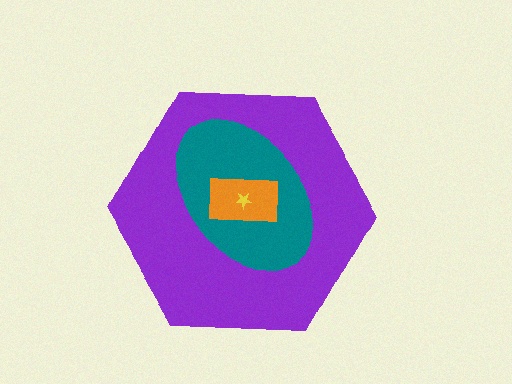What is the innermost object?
The yellow star.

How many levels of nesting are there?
4.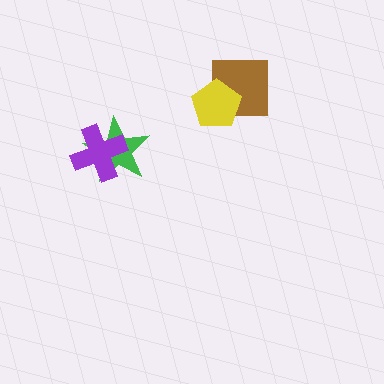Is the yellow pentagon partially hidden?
No, no other shape covers it.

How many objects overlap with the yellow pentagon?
1 object overlaps with the yellow pentagon.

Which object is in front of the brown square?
The yellow pentagon is in front of the brown square.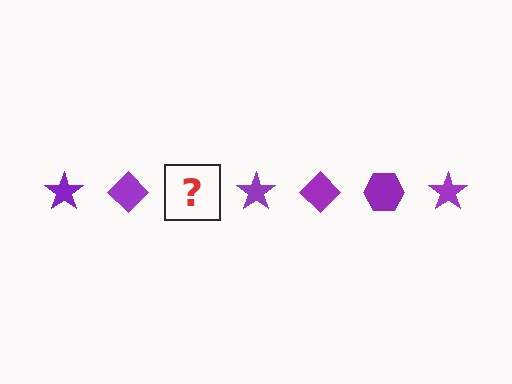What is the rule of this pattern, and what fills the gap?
The rule is that the pattern cycles through star, diamond, hexagon shapes in purple. The gap should be filled with a purple hexagon.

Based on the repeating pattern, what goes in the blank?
The blank should be a purple hexagon.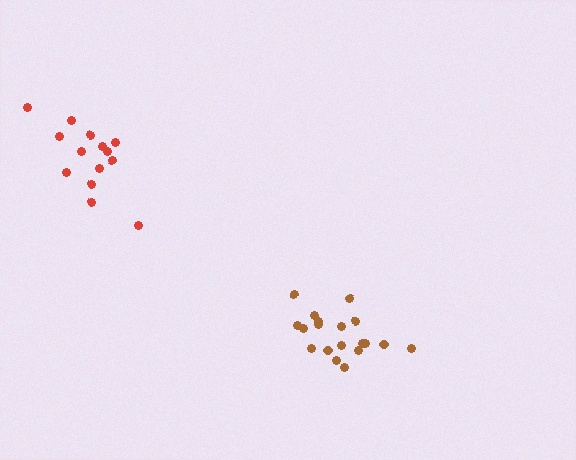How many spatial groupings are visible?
There are 2 spatial groupings.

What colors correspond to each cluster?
The clusters are colored: brown, red.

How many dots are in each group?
Group 1: 19 dots, Group 2: 14 dots (33 total).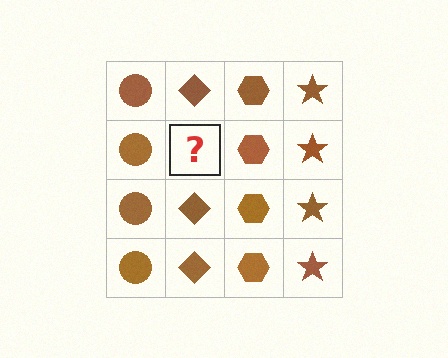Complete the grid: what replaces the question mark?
The question mark should be replaced with a brown diamond.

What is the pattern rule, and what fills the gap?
The rule is that each column has a consistent shape. The gap should be filled with a brown diamond.